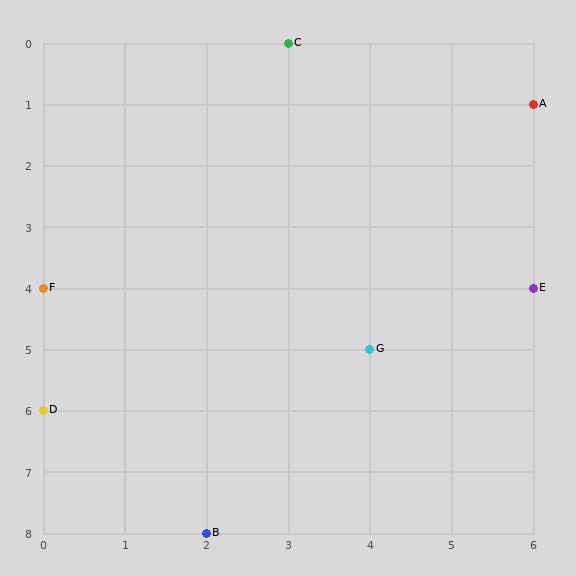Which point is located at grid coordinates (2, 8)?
Point B is at (2, 8).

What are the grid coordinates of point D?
Point D is at grid coordinates (0, 6).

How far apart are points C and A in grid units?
Points C and A are 3 columns and 1 row apart (about 3.2 grid units diagonally).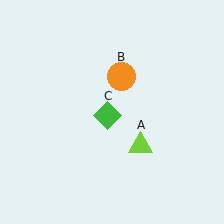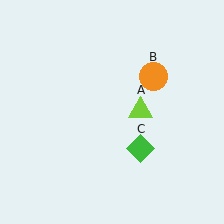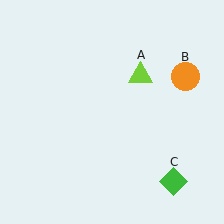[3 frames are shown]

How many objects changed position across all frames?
3 objects changed position: lime triangle (object A), orange circle (object B), green diamond (object C).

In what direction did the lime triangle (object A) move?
The lime triangle (object A) moved up.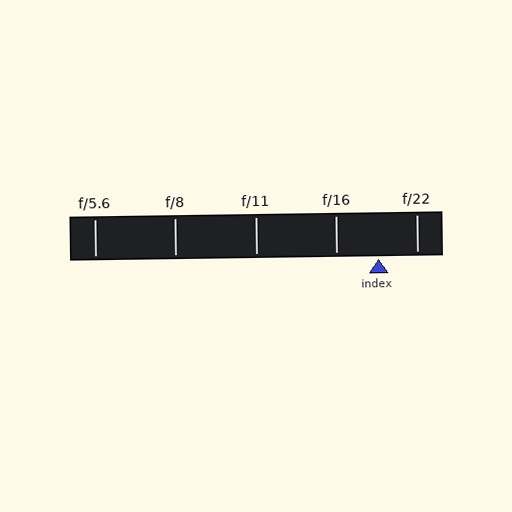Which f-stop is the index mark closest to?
The index mark is closest to f/22.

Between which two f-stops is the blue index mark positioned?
The index mark is between f/16 and f/22.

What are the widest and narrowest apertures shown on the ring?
The widest aperture shown is f/5.6 and the narrowest is f/22.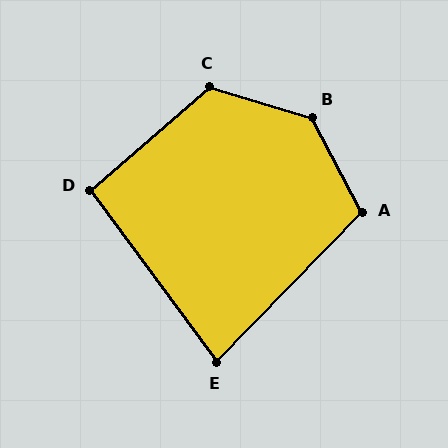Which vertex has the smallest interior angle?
E, at approximately 81 degrees.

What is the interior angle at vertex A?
Approximately 108 degrees (obtuse).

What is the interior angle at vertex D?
Approximately 95 degrees (approximately right).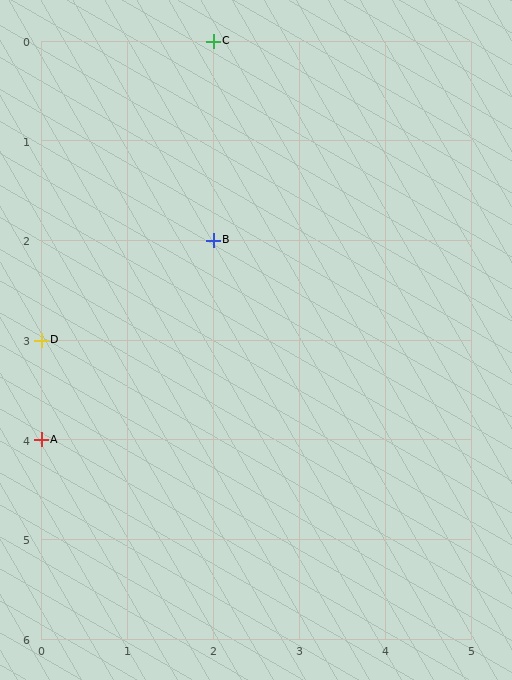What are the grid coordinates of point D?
Point D is at grid coordinates (0, 3).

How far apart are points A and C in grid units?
Points A and C are 2 columns and 4 rows apart (about 4.5 grid units diagonally).